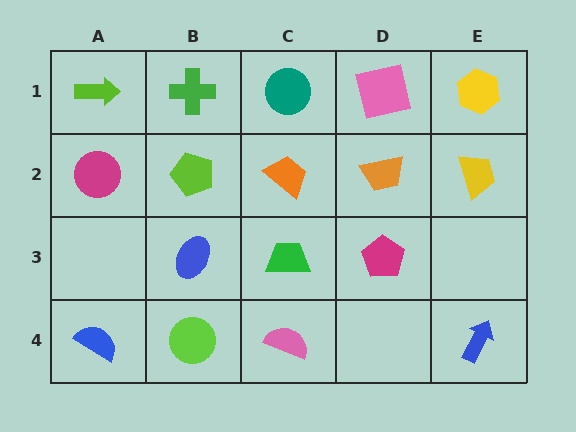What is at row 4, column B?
A lime circle.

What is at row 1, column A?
A lime arrow.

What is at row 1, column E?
A yellow hexagon.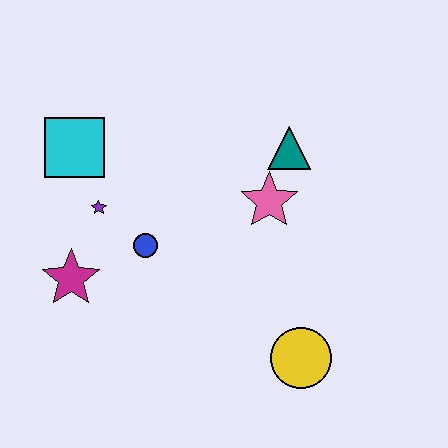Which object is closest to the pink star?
The teal triangle is closest to the pink star.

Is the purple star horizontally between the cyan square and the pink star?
Yes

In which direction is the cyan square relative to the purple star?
The cyan square is above the purple star.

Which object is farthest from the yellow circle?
The cyan square is farthest from the yellow circle.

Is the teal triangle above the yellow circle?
Yes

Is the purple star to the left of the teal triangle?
Yes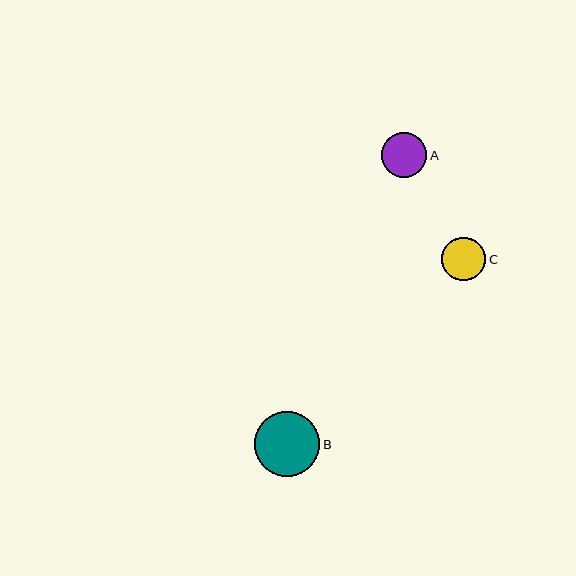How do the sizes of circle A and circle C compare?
Circle A and circle C are approximately the same size.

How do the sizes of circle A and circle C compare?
Circle A and circle C are approximately the same size.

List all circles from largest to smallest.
From largest to smallest: B, A, C.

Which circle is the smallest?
Circle C is the smallest with a size of approximately 44 pixels.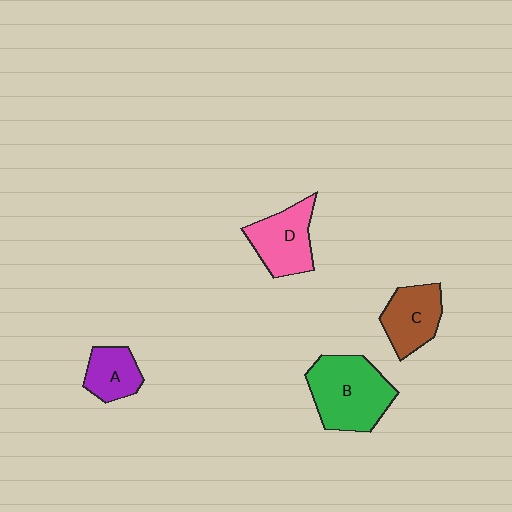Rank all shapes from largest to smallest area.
From largest to smallest: B (green), D (pink), C (brown), A (purple).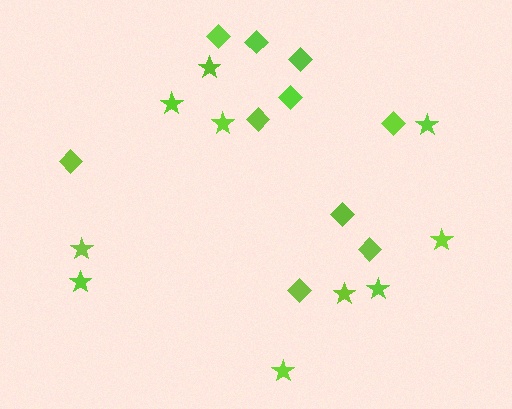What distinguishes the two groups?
There are 2 groups: one group of stars (10) and one group of diamonds (10).